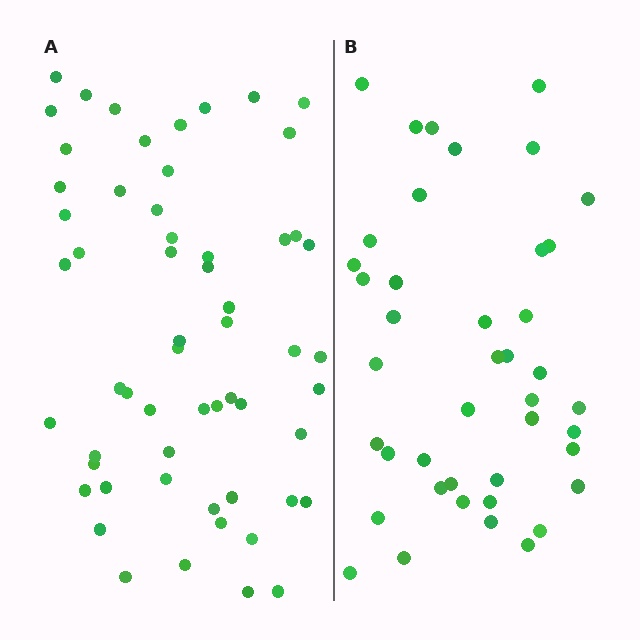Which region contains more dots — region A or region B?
Region A (the left region) has more dots.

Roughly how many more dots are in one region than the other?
Region A has approximately 15 more dots than region B.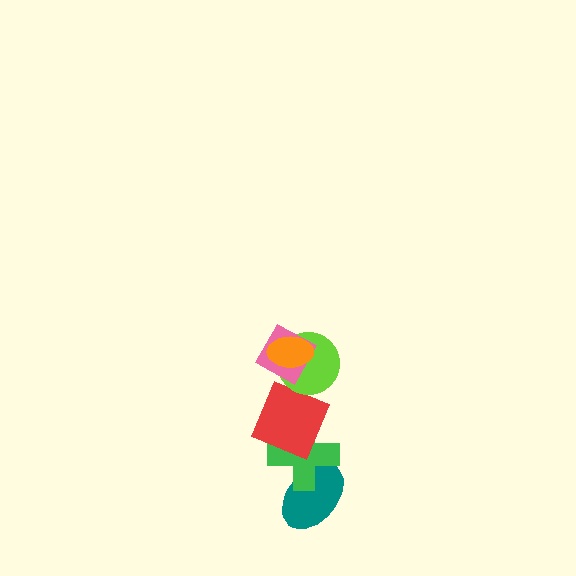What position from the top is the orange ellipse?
The orange ellipse is 1st from the top.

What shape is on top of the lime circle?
The pink square is on top of the lime circle.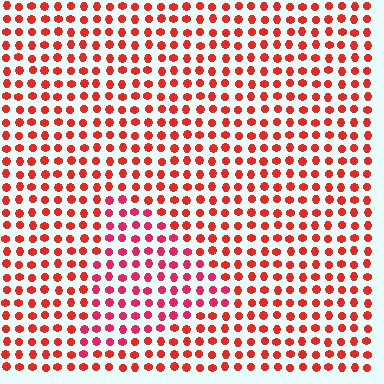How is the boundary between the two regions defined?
The boundary is defined purely by a slight shift in hue (about 22 degrees). Spacing, size, and orientation are identical on both sides.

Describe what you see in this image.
The image is filled with small red elements in a uniform arrangement. A triangle-shaped region is visible where the elements are tinted to a slightly different hue, forming a subtle color boundary.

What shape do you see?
I see a triangle.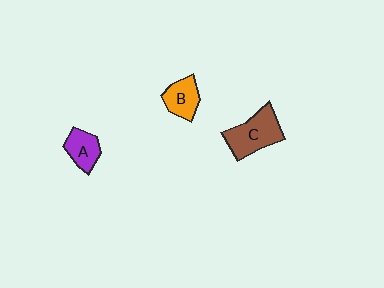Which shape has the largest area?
Shape C (brown).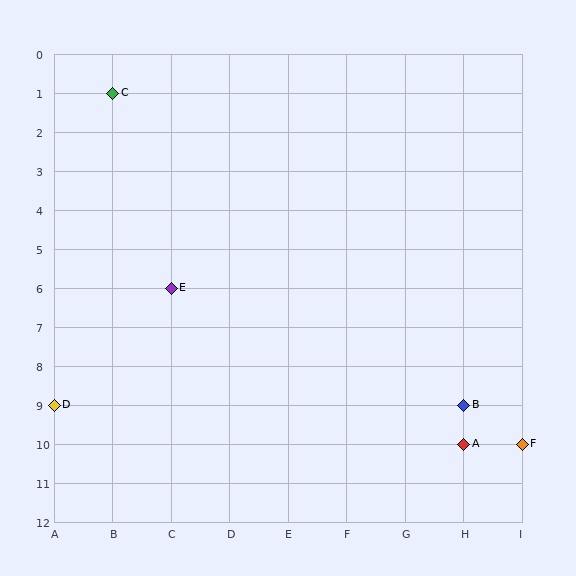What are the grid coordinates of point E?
Point E is at grid coordinates (C, 6).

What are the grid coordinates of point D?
Point D is at grid coordinates (A, 9).